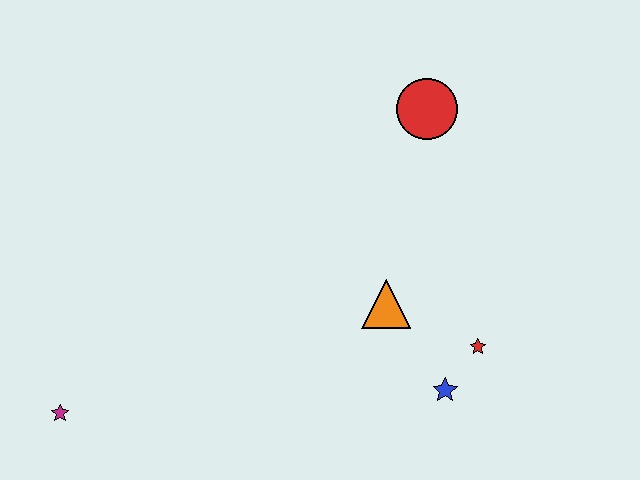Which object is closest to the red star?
The blue star is closest to the red star.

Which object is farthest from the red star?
The magenta star is farthest from the red star.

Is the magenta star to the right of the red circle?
No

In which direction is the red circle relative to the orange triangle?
The red circle is above the orange triangle.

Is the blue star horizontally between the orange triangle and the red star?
Yes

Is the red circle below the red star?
No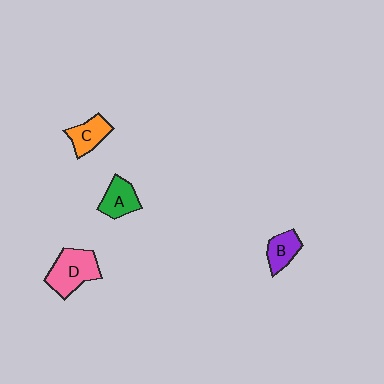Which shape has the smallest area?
Shape B (purple).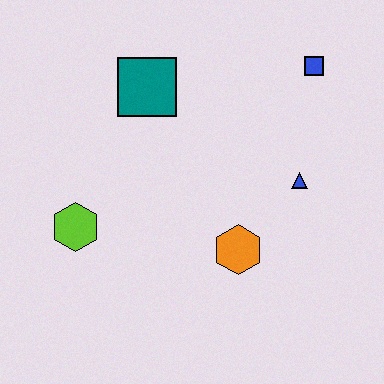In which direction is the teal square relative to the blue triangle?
The teal square is to the left of the blue triangle.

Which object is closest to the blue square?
The blue triangle is closest to the blue square.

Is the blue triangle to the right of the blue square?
No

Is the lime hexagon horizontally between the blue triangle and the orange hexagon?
No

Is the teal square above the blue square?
No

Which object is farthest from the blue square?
The lime hexagon is farthest from the blue square.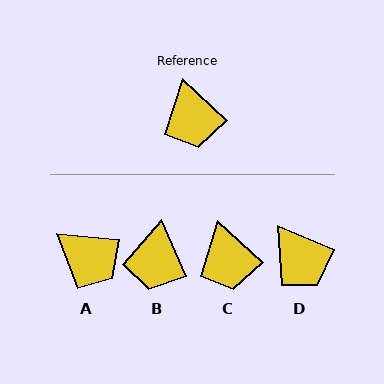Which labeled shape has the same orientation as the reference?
C.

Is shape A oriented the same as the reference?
No, it is off by about 38 degrees.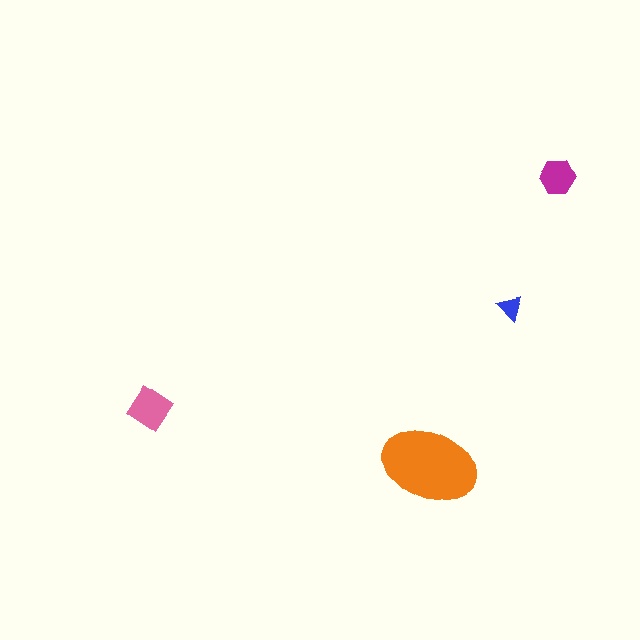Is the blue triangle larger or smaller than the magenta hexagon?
Smaller.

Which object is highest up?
The magenta hexagon is topmost.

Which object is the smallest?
The blue triangle.